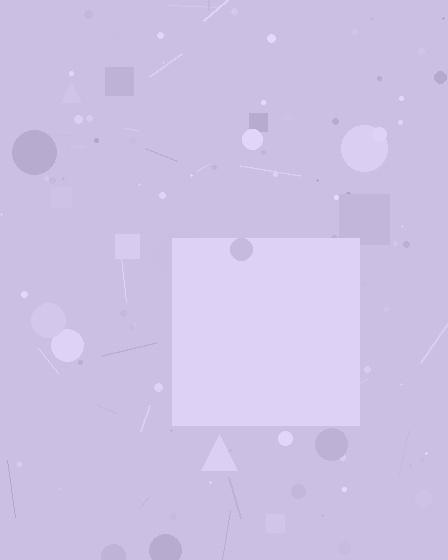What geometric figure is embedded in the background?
A square is embedded in the background.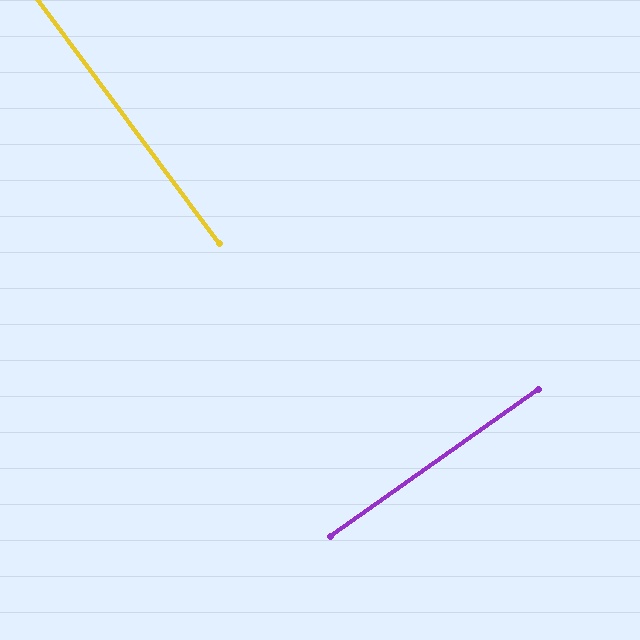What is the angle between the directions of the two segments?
Approximately 89 degrees.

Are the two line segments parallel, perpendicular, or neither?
Perpendicular — they meet at approximately 89°.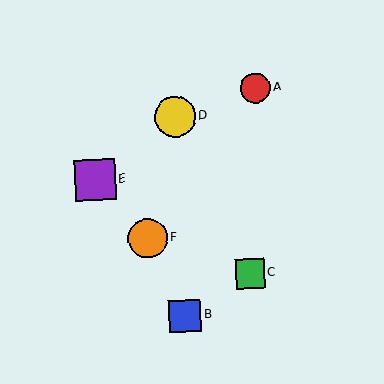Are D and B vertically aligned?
Yes, both are at x≈175.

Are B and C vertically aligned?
No, B is at x≈185 and C is at x≈250.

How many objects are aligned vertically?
2 objects (B, D) are aligned vertically.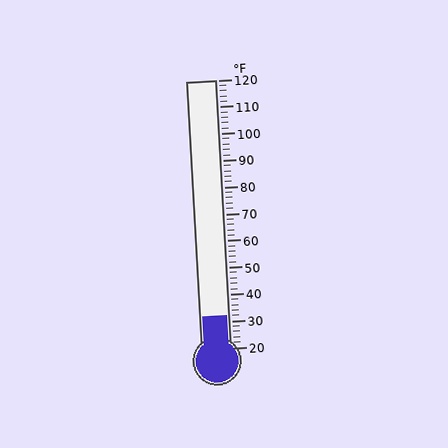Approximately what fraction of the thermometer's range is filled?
The thermometer is filled to approximately 10% of its range.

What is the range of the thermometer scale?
The thermometer scale ranges from 20°F to 120°F.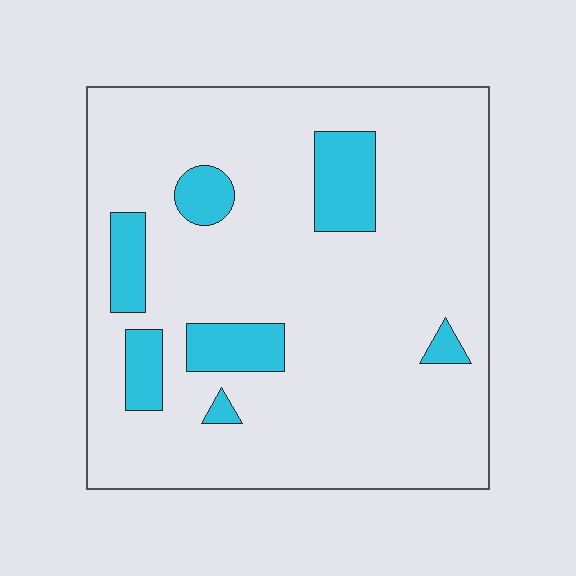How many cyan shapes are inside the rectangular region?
7.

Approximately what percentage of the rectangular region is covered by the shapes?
Approximately 15%.